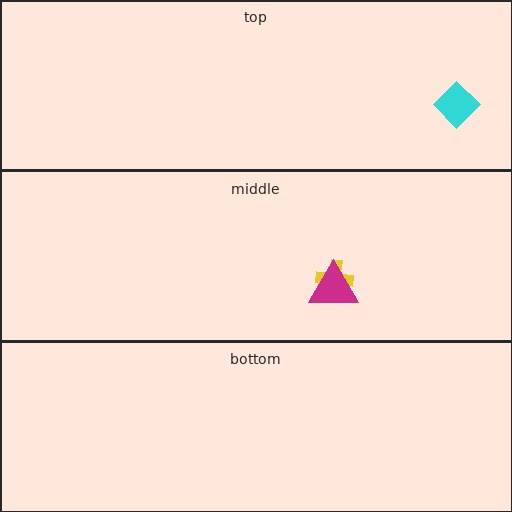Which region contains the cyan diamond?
The top region.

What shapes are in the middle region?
The yellow cross, the magenta triangle.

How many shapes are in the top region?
1.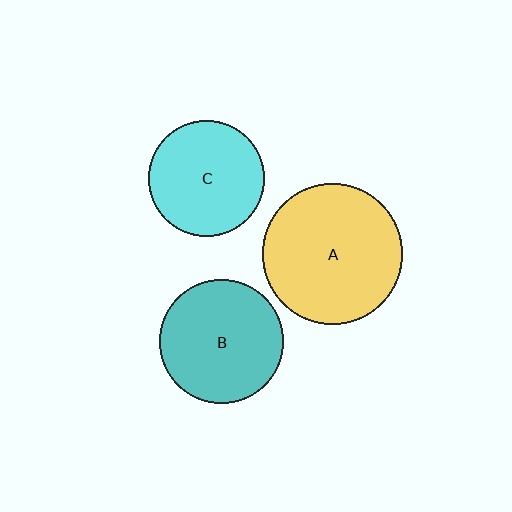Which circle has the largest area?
Circle A (yellow).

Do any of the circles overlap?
No, none of the circles overlap.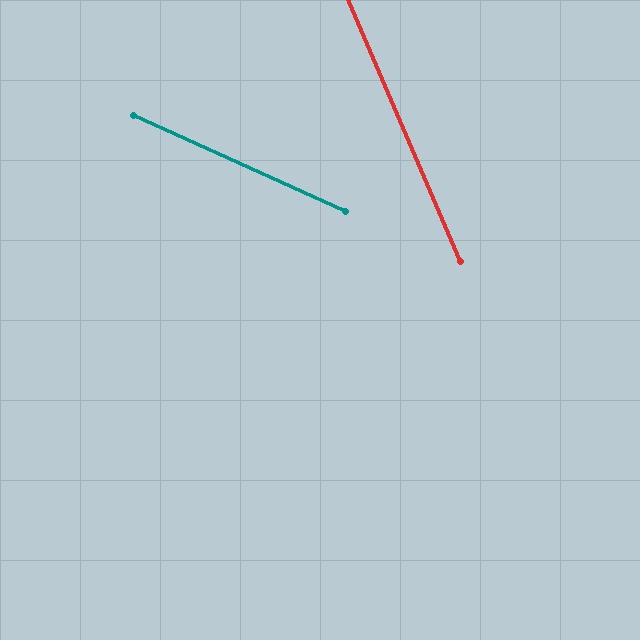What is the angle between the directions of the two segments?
Approximately 43 degrees.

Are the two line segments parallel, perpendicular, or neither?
Neither parallel nor perpendicular — they differ by about 43°.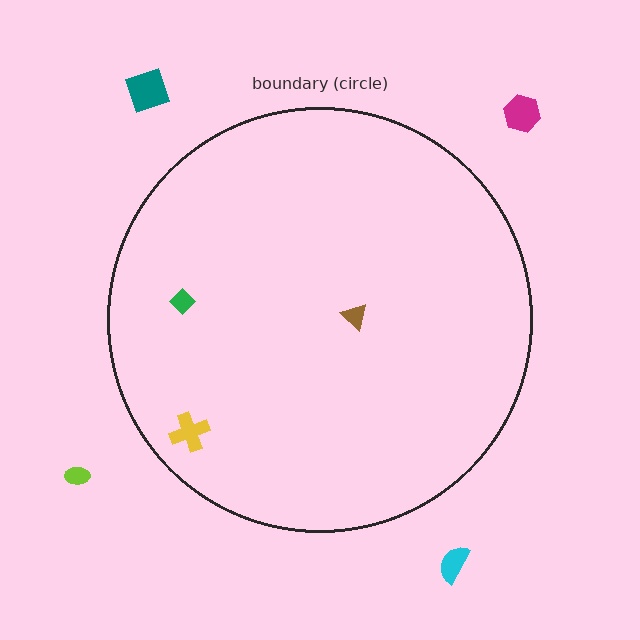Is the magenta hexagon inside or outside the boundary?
Outside.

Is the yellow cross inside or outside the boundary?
Inside.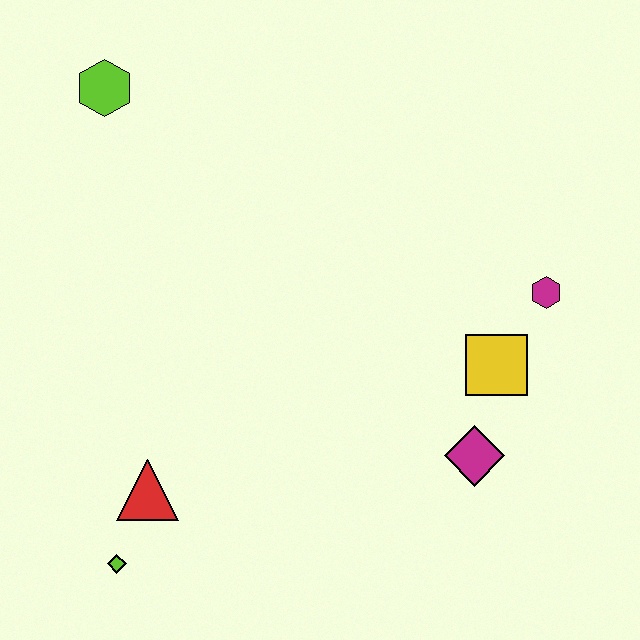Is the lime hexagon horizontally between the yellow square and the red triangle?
No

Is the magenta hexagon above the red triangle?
Yes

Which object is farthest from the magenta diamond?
The lime hexagon is farthest from the magenta diamond.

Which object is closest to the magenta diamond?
The yellow square is closest to the magenta diamond.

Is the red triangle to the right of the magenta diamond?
No